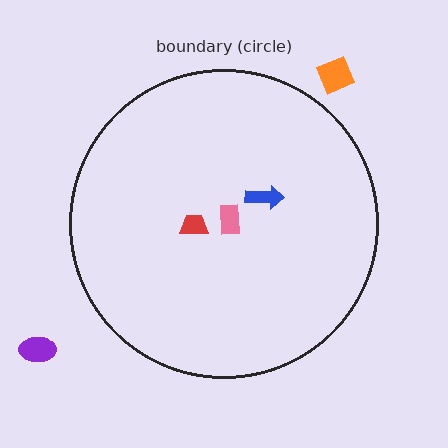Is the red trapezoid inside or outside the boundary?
Inside.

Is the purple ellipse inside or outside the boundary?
Outside.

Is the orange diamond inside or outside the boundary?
Outside.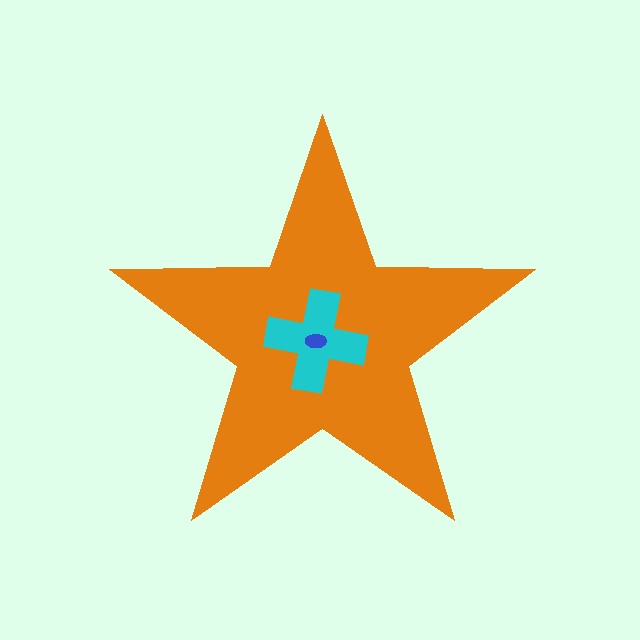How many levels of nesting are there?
3.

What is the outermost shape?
The orange star.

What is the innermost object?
The blue ellipse.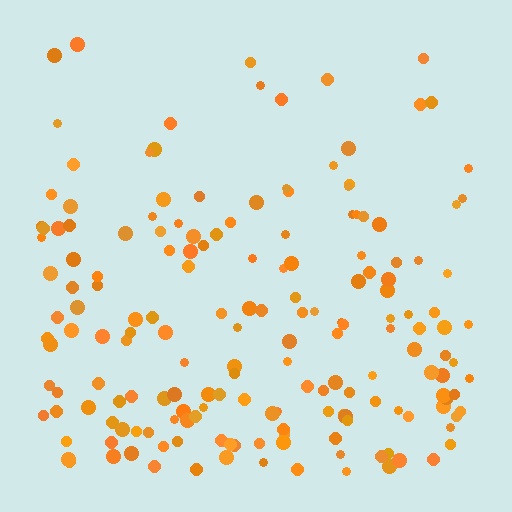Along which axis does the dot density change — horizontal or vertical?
Vertical.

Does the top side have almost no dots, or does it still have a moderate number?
Still a moderate number, just noticeably fewer than the bottom.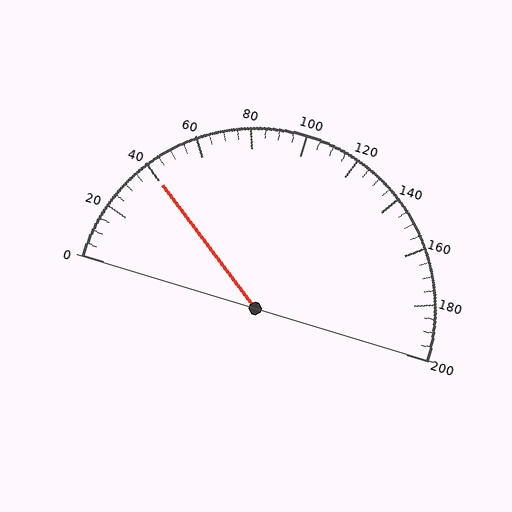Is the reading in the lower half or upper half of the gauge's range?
The reading is in the lower half of the range (0 to 200).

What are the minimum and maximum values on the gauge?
The gauge ranges from 0 to 200.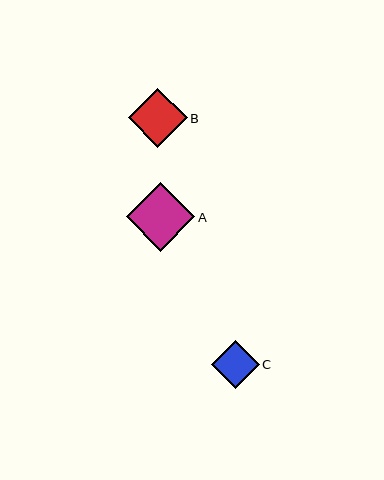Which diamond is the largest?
Diamond A is the largest with a size of approximately 69 pixels.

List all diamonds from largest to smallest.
From largest to smallest: A, B, C.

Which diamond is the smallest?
Diamond C is the smallest with a size of approximately 48 pixels.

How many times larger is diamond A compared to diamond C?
Diamond A is approximately 1.4 times the size of diamond C.